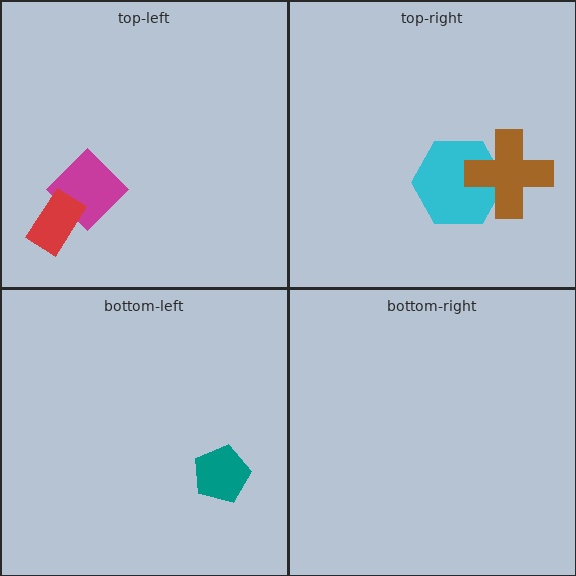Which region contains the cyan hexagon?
The top-right region.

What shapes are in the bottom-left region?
The teal pentagon.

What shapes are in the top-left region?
The magenta diamond, the red rectangle.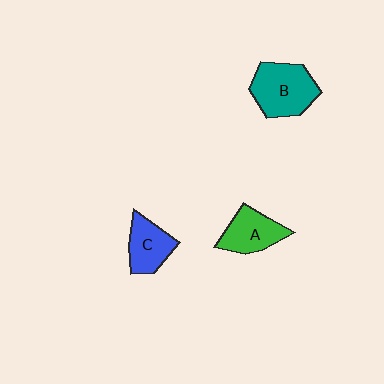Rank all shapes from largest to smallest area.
From largest to smallest: B (teal), A (green), C (blue).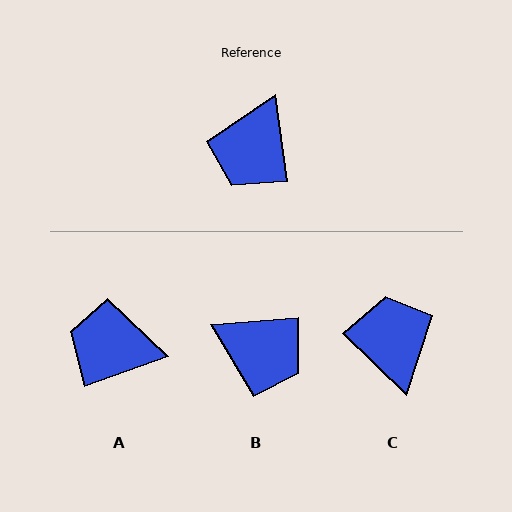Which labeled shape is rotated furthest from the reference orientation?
C, about 142 degrees away.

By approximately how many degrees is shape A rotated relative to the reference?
Approximately 79 degrees clockwise.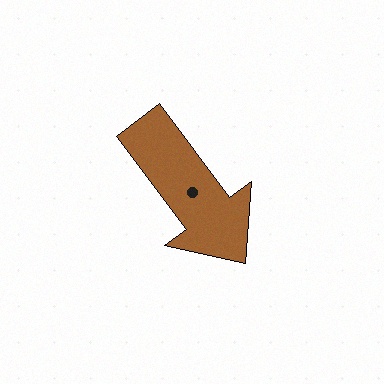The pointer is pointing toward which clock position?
Roughly 5 o'clock.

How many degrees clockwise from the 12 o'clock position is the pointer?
Approximately 143 degrees.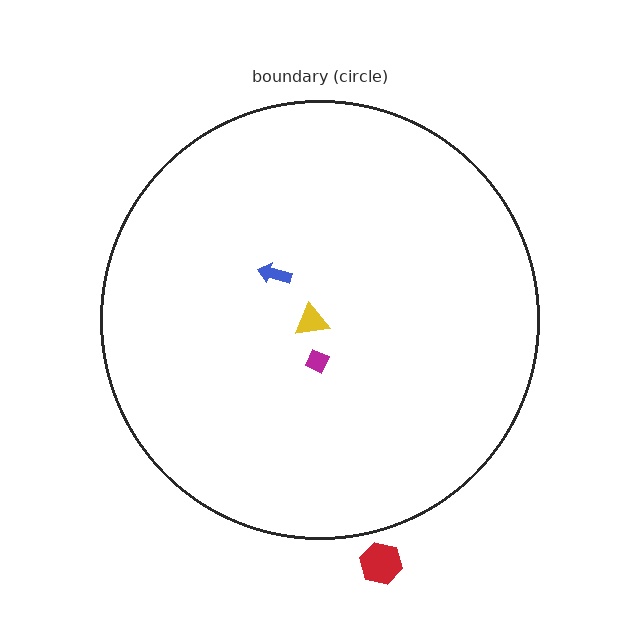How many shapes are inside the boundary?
3 inside, 1 outside.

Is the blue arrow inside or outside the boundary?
Inside.